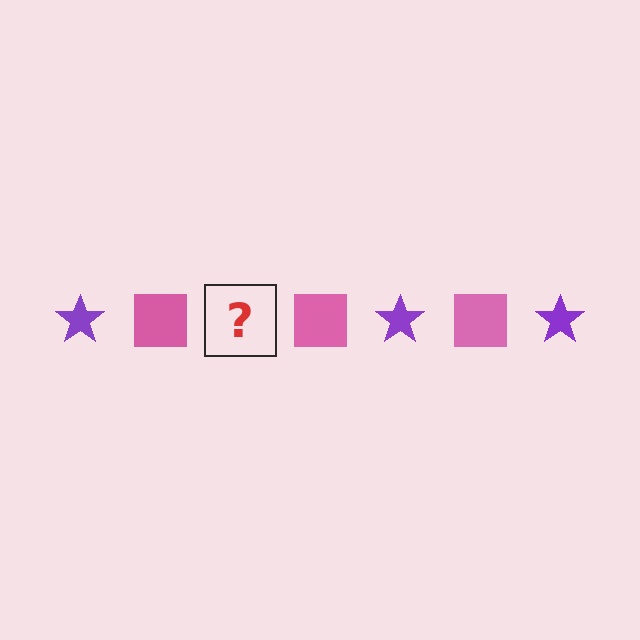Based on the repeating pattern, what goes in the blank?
The blank should be a purple star.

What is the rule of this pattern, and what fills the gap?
The rule is that the pattern alternates between purple star and pink square. The gap should be filled with a purple star.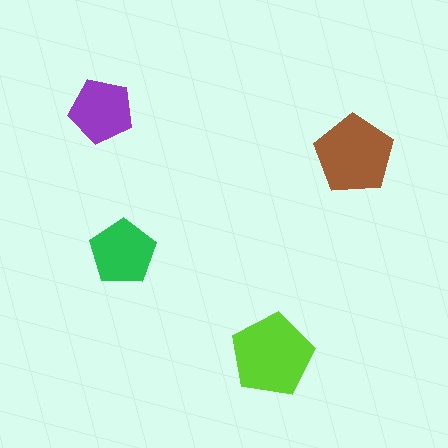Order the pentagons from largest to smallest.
the lime one, the brown one, the green one, the purple one.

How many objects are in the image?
There are 4 objects in the image.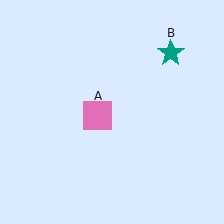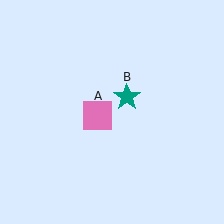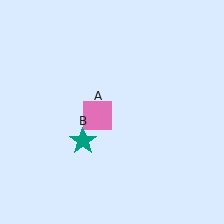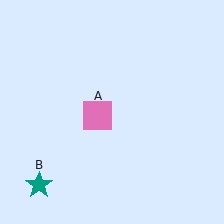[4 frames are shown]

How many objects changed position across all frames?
1 object changed position: teal star (object B).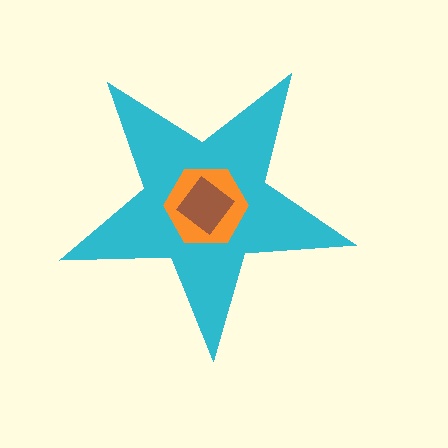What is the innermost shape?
The brown diamond.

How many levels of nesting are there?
3.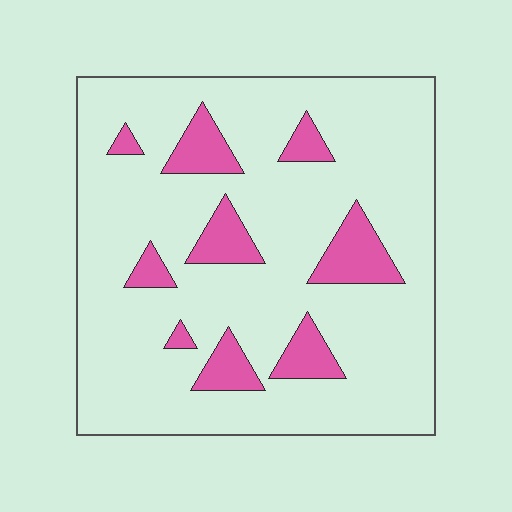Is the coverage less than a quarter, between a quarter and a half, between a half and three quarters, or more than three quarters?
Less than a quarter.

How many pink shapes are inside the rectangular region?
9.